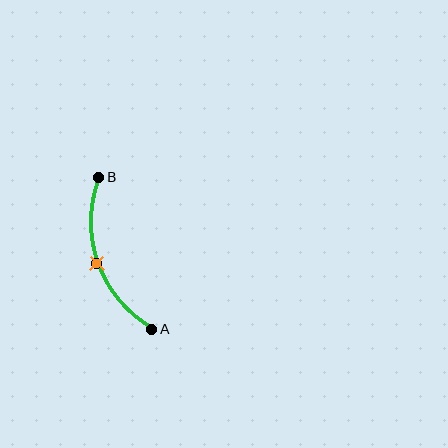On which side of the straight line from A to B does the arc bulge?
The arc bulges to the left of the straight line connecting A and B.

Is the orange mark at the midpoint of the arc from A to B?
Yes. The orange mark lies on the arc at equal arc-length from both A and B — it is the arc midpoint.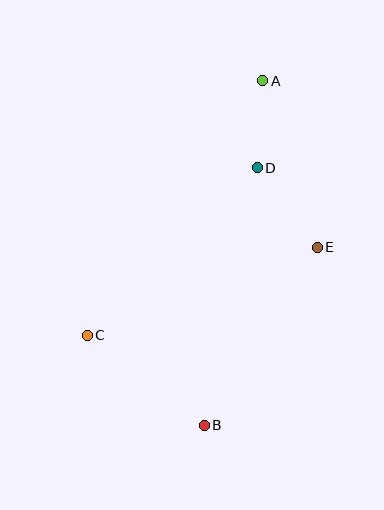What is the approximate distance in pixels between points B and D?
The distance between B and D is approximately 263 pixels.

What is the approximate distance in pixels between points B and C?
The distance between B and C is approximately 147 pixels.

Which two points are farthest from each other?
Points A and B are farthest from each other.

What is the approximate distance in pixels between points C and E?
The distance between C and E is approximately 246 pixels.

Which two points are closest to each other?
Points A and D are closest to each other.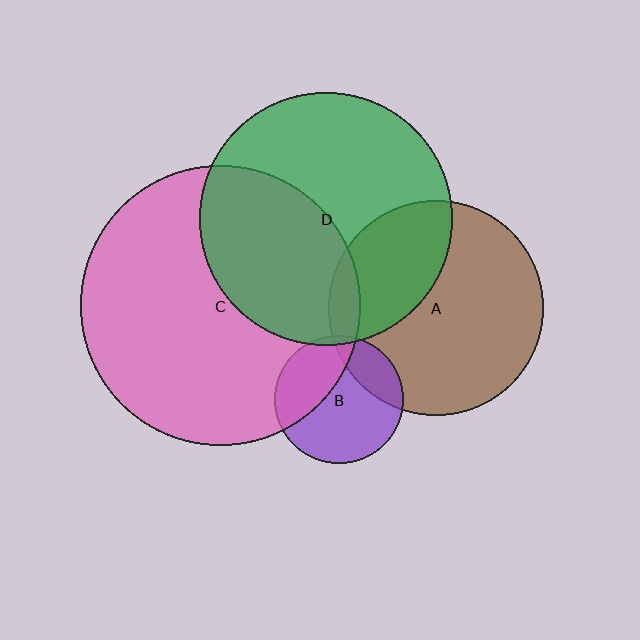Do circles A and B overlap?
Yes.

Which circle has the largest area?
Circle C (pink).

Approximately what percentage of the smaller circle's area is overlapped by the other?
Approximately 20%.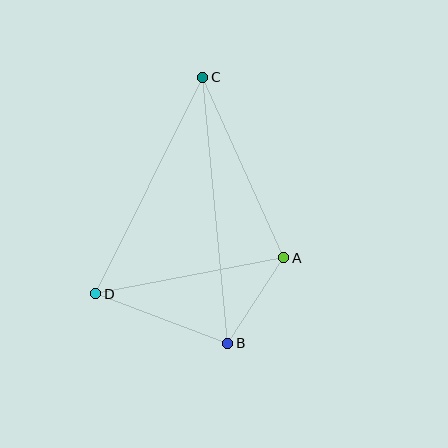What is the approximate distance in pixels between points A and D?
The distance between A and D is approximately 192 pixels.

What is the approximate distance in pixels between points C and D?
The distance between C and D is approximately 242 pixels.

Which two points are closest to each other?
Points A and B are closest to each other.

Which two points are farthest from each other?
Points B and C are farthest from each other.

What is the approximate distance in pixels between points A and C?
The distance between A and C is approximately 198 pixels.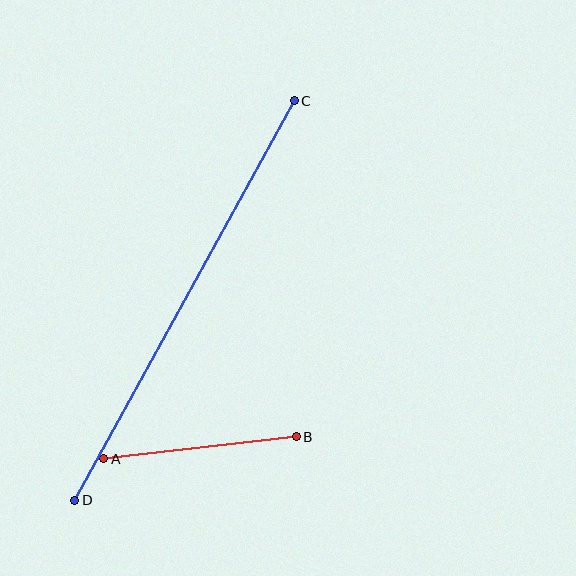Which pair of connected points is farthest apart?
Points C and D are farthest apart.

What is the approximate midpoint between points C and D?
The midpoint is at approximately (185, 301) pixels.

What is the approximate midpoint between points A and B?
The midpoint is at approximately (200, 448) pixels.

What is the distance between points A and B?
The distance is approximately 194 pixels.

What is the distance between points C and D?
The distance is approximately 456 pixels.